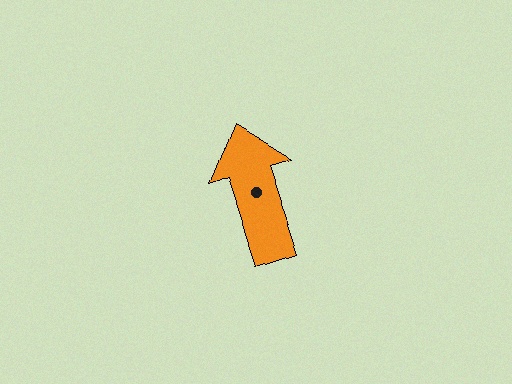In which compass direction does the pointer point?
North.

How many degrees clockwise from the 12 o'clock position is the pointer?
Approximately 342 degrees.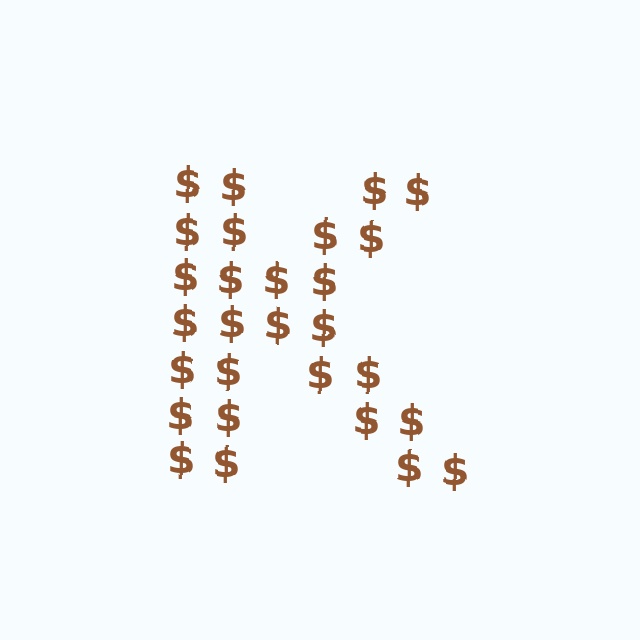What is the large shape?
The large shape is the letter K.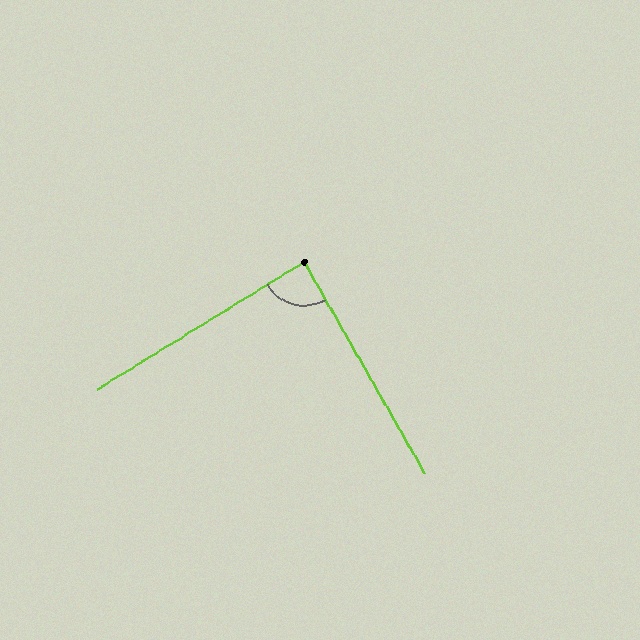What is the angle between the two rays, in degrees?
Approximately 88 degrees.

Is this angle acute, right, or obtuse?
It is approximately a right angle.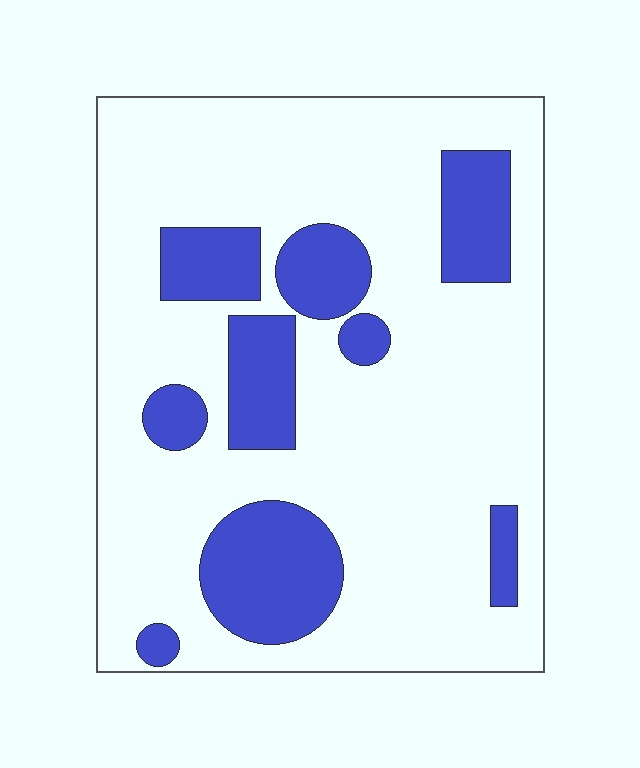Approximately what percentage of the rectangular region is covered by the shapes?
Approximately 25%.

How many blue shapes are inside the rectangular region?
9.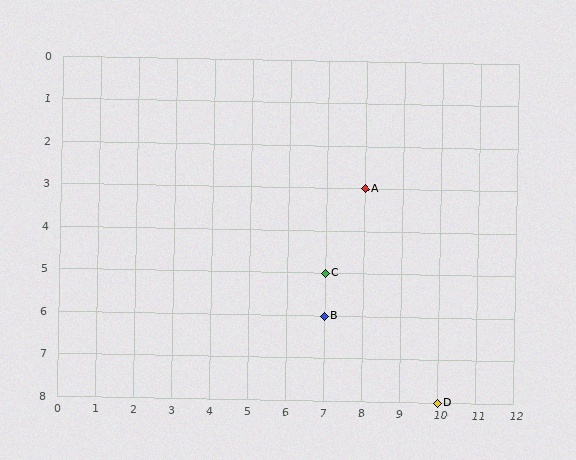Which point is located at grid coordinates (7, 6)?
Point B is at (7, 6).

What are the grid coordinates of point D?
Point D is at grid coordinates (10, 8).